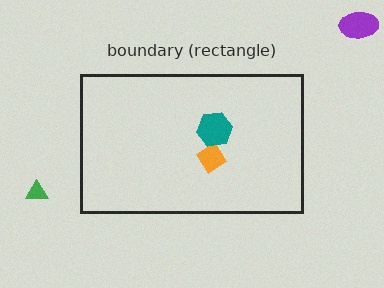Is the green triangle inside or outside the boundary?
Outside.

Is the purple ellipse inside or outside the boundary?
Outside.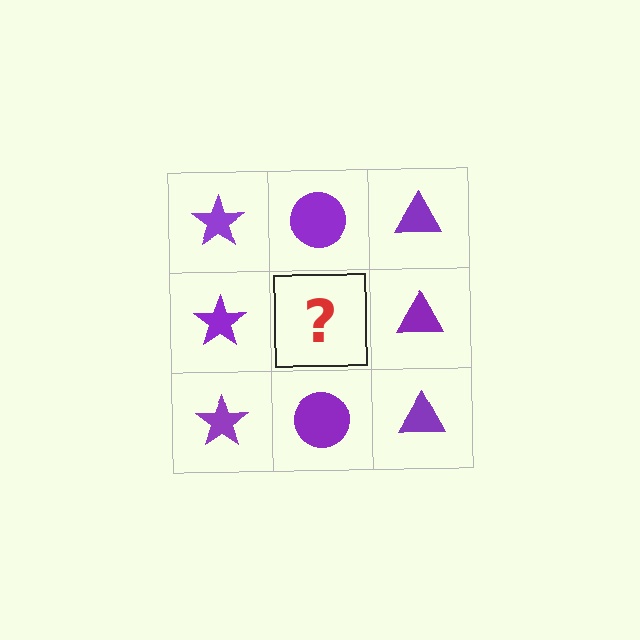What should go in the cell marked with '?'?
The missing cell should contain a purple circle.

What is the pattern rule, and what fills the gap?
The rule is that each column has a consistent shape. The gap should be filled with a purple circle.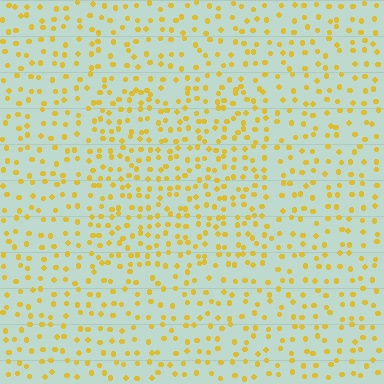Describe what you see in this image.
The image contains small yellow elements arranged at two different densities. A rectangle-shaped region is visible where the elements are more densely packed than the surrounding area.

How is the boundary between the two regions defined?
The boundary is defined by a change in element density (approximately 1.5x ratio). All elements are the same color, size, and shape.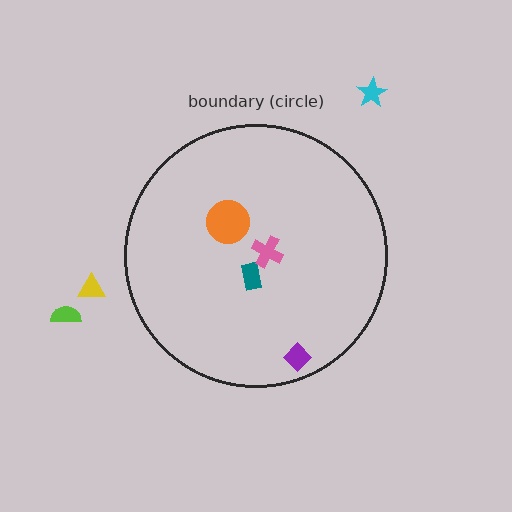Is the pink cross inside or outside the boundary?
Inside.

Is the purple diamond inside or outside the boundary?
Inside.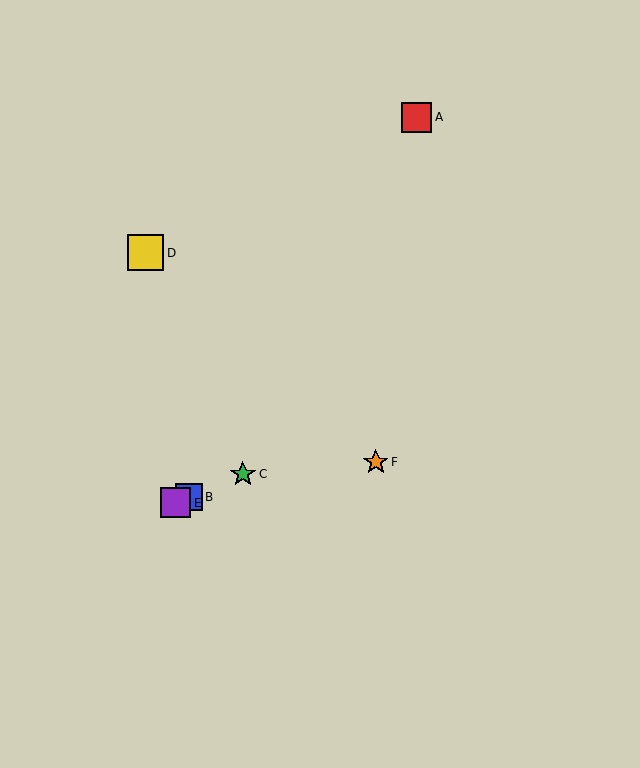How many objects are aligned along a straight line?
3 objects (B, C, E) are aligned along a straight line.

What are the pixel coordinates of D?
Object D is at (146, 253).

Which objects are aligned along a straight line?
Objects B, C, E are aligned along a straight line.